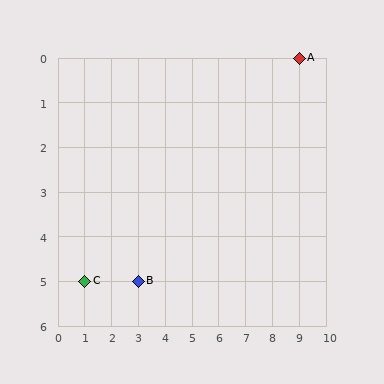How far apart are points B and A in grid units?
Points B and A are 6 columns and 5 rows apart (about 7.8 grid units diagonally).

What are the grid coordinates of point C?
Point C is at grid coordinates (1, 5).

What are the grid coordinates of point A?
Point A is at grid coordinates (9, 0).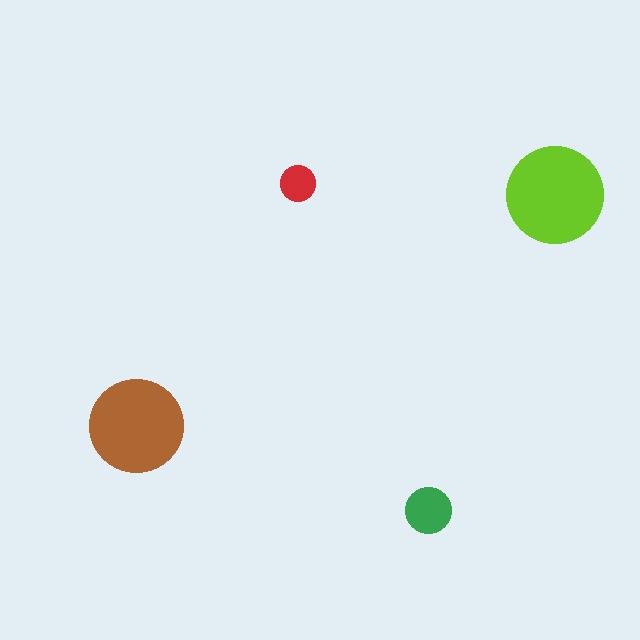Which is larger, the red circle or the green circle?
The green one.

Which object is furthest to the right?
The lime circle is rightmost.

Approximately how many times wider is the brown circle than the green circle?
About 2 times wider.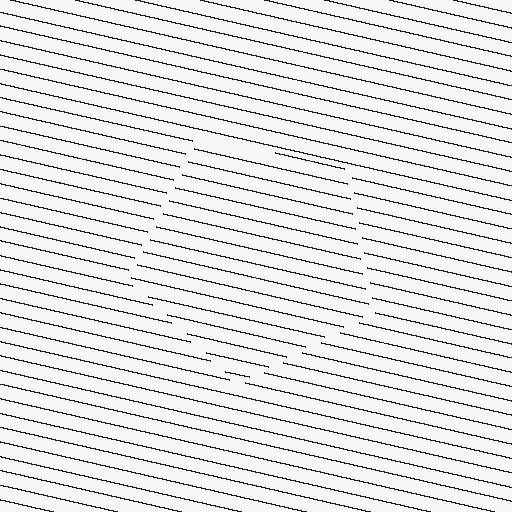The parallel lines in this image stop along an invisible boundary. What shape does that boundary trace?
An illusory pentagon. The interior of the shape contains the same grating, shifted by half a period — the contour is defined by the phase discontinuity where line-ends from the inner and outer gratings abut.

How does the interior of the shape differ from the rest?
The interior of the shape contains the same grating, shifted by half a period — the contour is defined by the phase discontinuity where line-ends from the inner and outer gratings abut.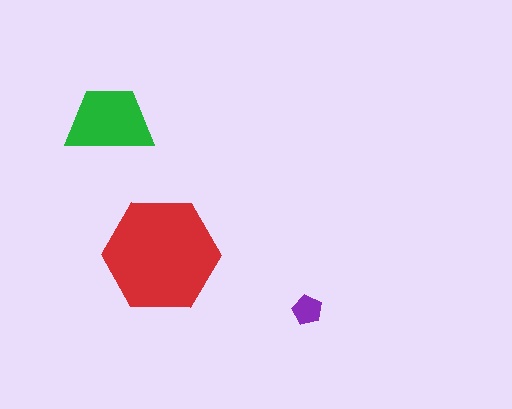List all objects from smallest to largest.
The purple pentagon, the green trapezoid, the red hexagon.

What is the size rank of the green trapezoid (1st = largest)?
2nd.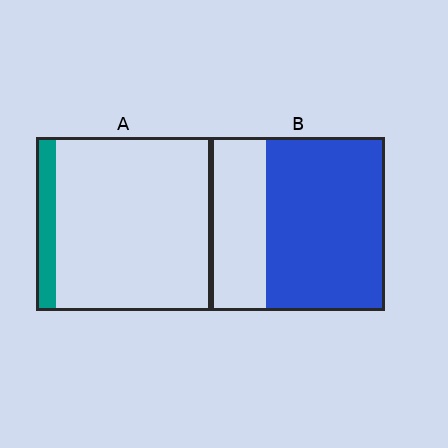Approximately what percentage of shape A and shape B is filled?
A is approximately 10% and B is approximately 70%.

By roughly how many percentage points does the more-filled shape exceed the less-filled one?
By roughly 55 percentage points (B over A).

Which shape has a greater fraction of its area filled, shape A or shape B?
Shape B.